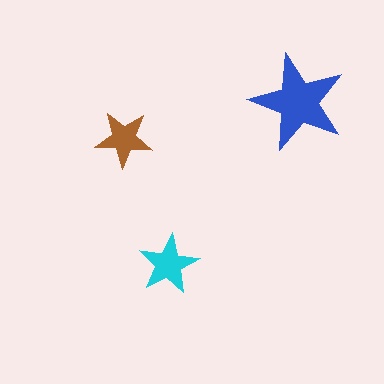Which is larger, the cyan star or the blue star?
The blue one.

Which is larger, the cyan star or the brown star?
The cyan one.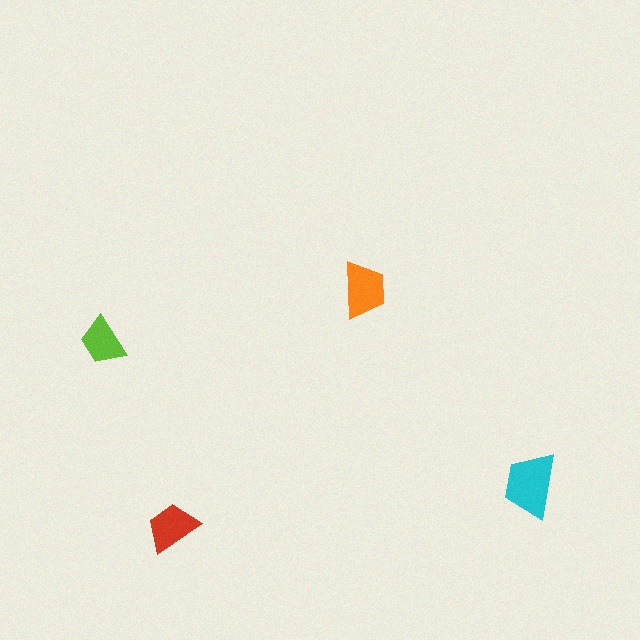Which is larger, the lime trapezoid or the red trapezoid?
The red one.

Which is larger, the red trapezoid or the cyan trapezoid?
The cyan one.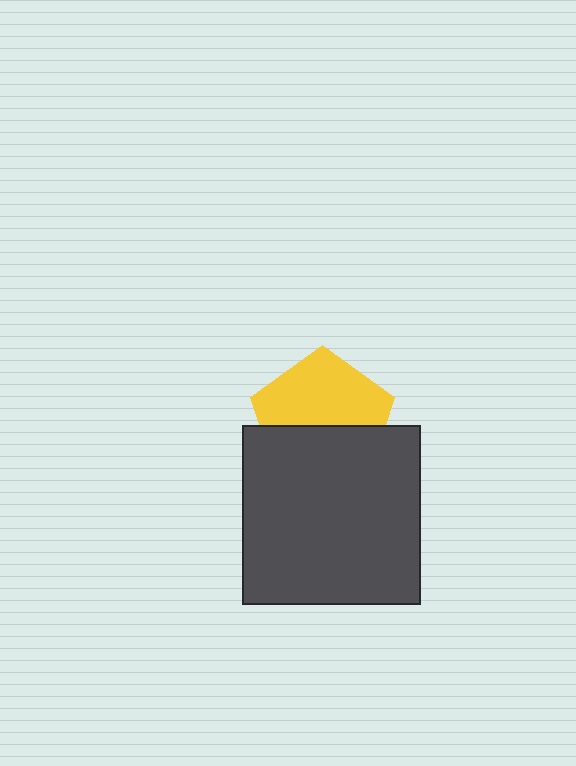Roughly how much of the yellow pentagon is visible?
About half of it is visible (roughly 56%).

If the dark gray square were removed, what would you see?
You would see the complete yellow pentagon.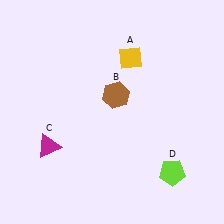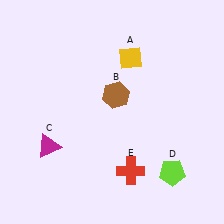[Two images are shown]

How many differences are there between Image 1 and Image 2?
There is 1 difference between the two images.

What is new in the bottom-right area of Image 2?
A red cross (E) was added in the bottom-right area of Image 2.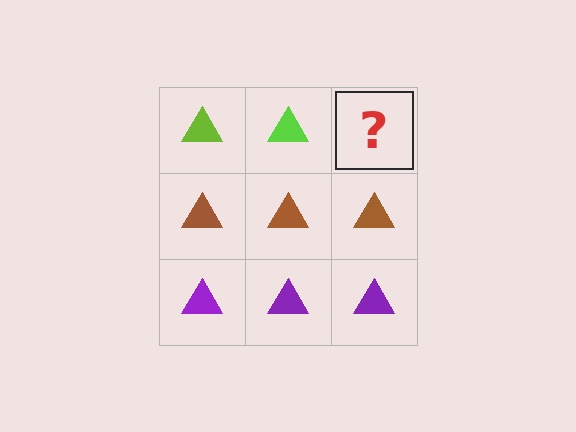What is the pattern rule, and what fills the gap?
The rule is that each row has a consistent color. The gap should be filled with a lime triangle.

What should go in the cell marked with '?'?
The missing cell should contain a lime triangle.